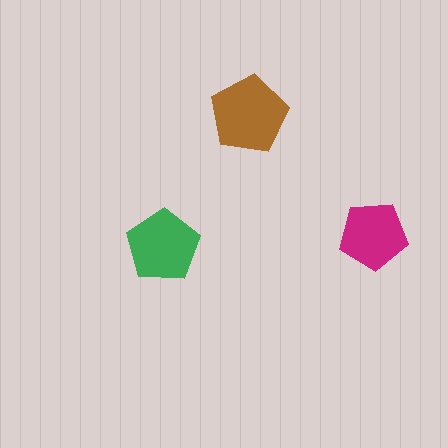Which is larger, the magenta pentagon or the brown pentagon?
The brown one.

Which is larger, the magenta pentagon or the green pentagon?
The green one.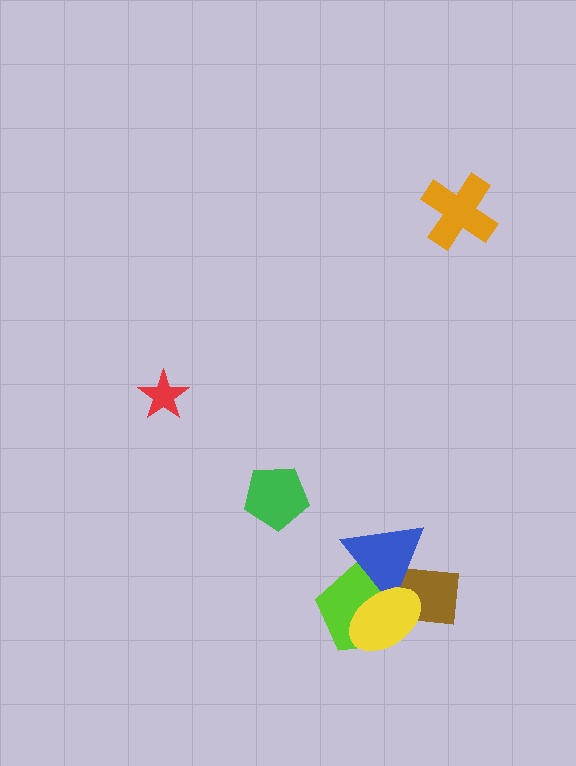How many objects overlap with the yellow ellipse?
3 objects overlap with the yellow ellipse.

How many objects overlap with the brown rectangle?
3 objects overlap with the brown rectangle.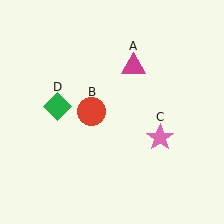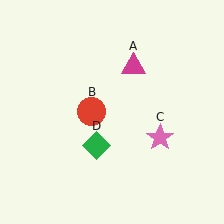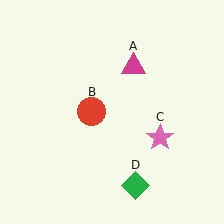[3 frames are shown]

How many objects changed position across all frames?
1 object changed position: green diamond (object D).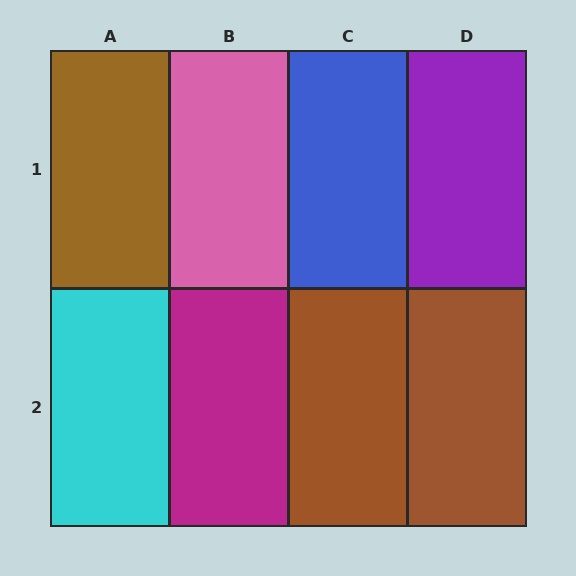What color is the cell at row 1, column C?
Blue.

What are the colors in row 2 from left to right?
Cyan, magenta, brown, brown.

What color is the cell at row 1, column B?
Pink.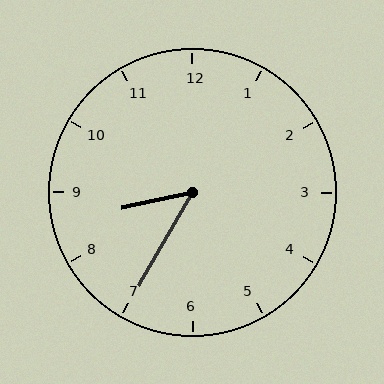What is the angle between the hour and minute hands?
Approximately 48 degrees.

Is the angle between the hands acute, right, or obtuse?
It is acute.